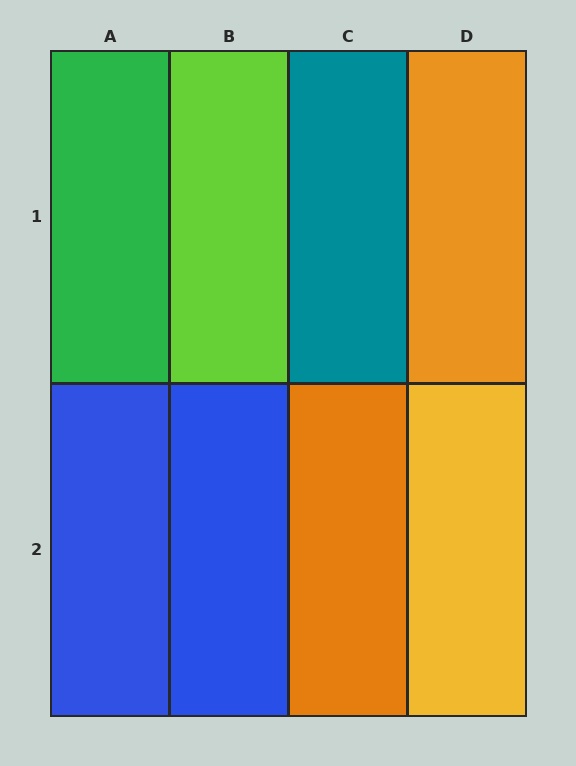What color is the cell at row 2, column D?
Yellow.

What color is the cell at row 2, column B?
Blue.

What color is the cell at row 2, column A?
Blue.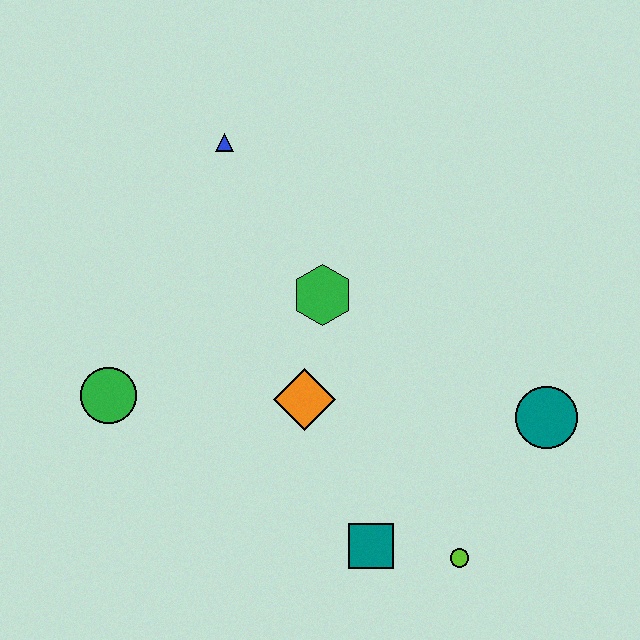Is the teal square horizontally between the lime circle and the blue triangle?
Yes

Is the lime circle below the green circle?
Yes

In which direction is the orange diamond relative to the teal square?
The orange diamond is above the teal square.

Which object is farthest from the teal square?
The blue triangle is farthest from the teal square.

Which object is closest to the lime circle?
The teal square is closest to the lime circle.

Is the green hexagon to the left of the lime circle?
Yes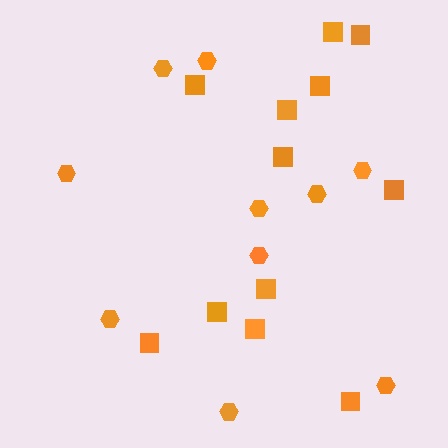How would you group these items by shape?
There are 2 groups: one group of squares (12) and one group of hexagons (10).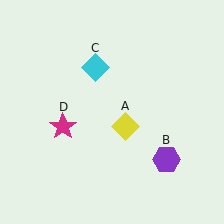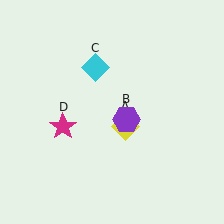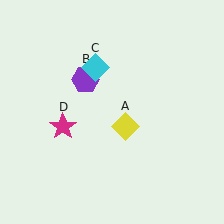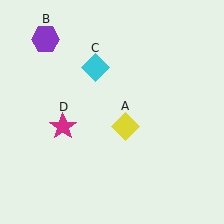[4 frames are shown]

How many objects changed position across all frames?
1 object changed position: purple hexagon (object B).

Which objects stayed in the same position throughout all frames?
Yellow diamond (object A) and cyan diamond (object C) and magenta star (object D) remained stationary.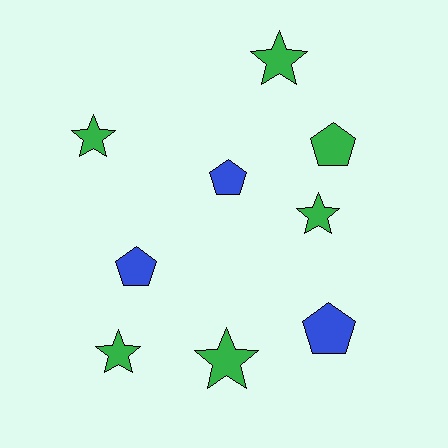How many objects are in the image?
There are 9 objects.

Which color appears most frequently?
Green, with 6 objects.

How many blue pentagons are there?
There are 3 blue pentagons.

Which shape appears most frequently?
Star, with 5 objects.